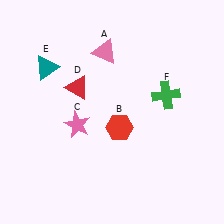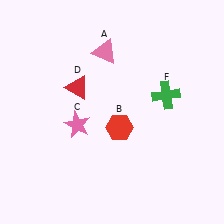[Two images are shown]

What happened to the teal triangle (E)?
The teal triangle (E) was removed in Image 2. It was in the top-left area of Image 1.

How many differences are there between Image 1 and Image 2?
There is 1 difference between the two images.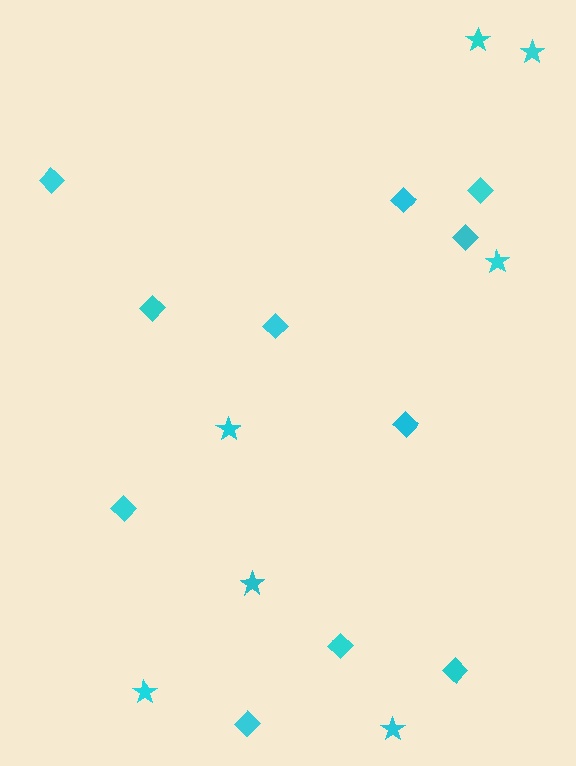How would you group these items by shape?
There are 2 groups: one group of diamonds (11) and one group of stars (7).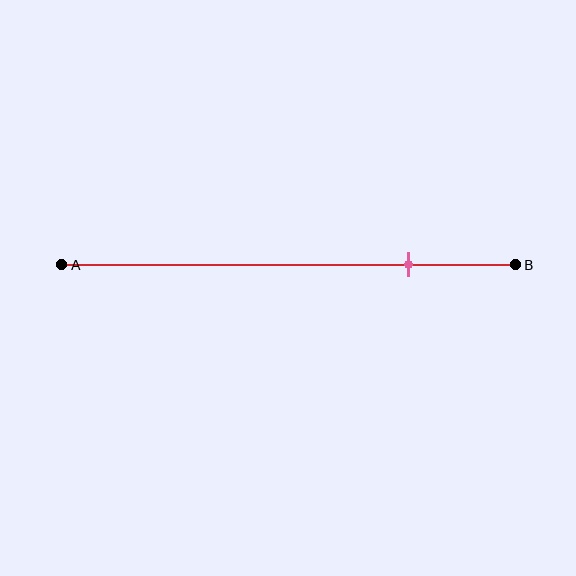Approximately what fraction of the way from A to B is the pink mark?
The pink mark is approximately 75% of the way from A to B.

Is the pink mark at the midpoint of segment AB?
No, the mark is at about 75% from A, not at the 50% midpoint.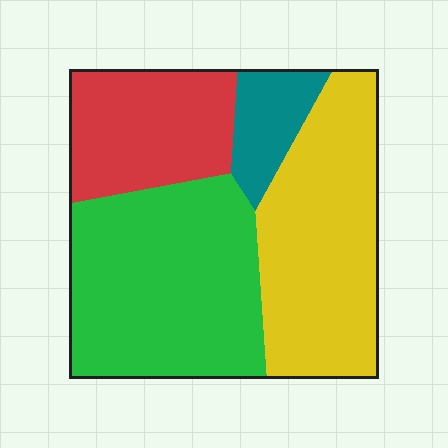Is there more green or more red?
Green.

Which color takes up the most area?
Green, at roughly 40%.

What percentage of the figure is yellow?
Yellow covers roughly 35% of the figure.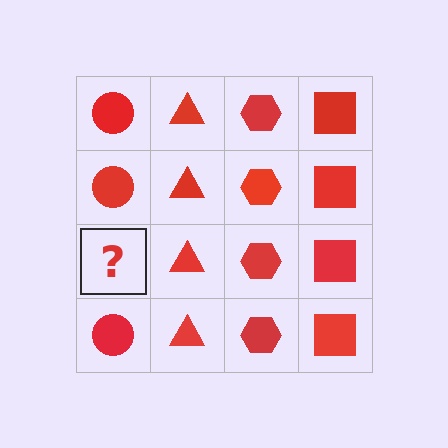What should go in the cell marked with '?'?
The missing cell should contain a red circle.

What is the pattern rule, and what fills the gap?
The rule is that each column has a consistent shape. The gap should be filled with a red circle.